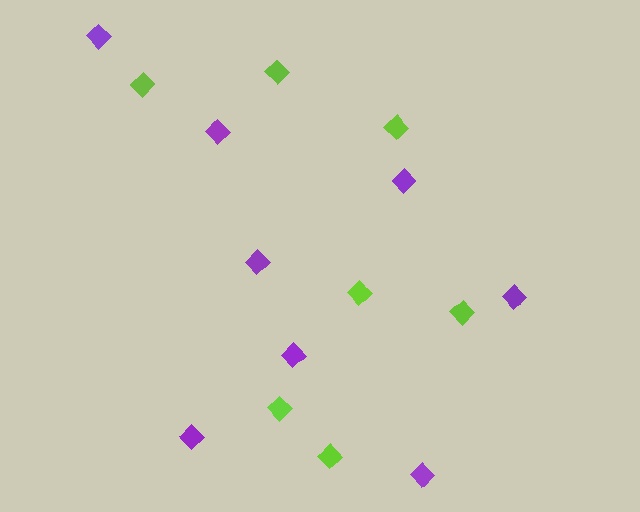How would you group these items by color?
There are 2 groups: one group of lime diamonds (7) and one group of purple diamonds (8).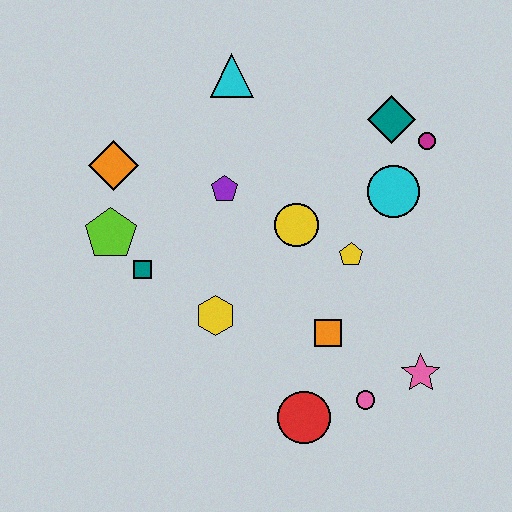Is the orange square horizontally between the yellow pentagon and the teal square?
Yes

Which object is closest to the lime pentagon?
The teal square is closest to the lime pentagon.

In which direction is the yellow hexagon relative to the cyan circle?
The yellow hexagon is to the left of the cyan circle.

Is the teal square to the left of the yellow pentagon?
Yes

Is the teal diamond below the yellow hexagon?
No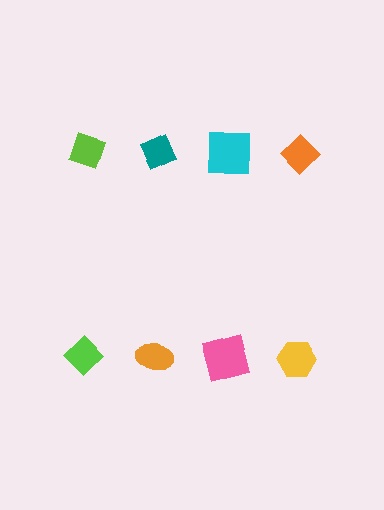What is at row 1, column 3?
A cyan square.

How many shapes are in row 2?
4 shapes.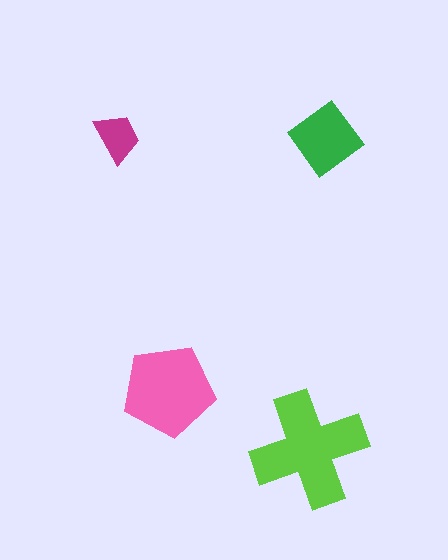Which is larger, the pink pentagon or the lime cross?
The lime cross.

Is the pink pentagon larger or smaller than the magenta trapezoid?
Larger.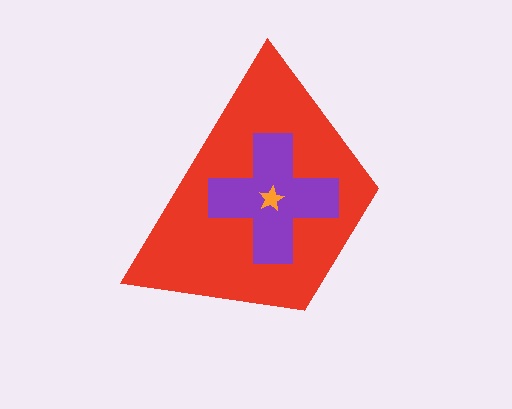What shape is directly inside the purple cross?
The orange star.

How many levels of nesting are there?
3.